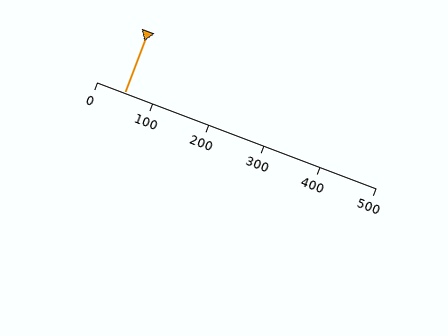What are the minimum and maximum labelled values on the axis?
The axis runs from 0 to 500.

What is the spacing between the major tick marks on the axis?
The major ticks are spaced 100 apart.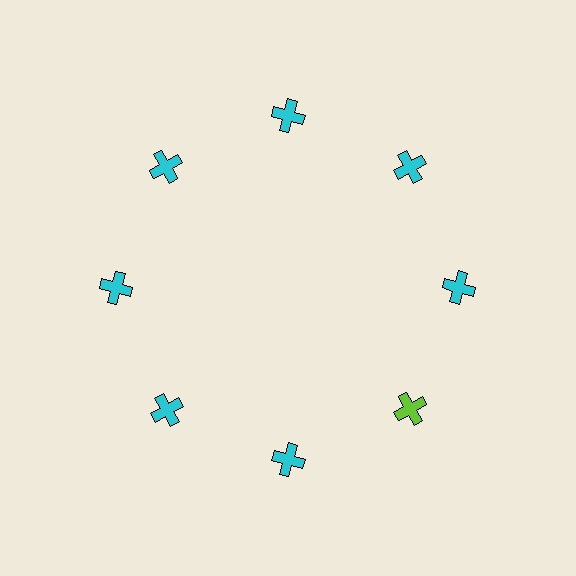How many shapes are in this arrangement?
There are 8 shapes arranged in a ring pattern.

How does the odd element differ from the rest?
It has a different color: lime instead of cyan.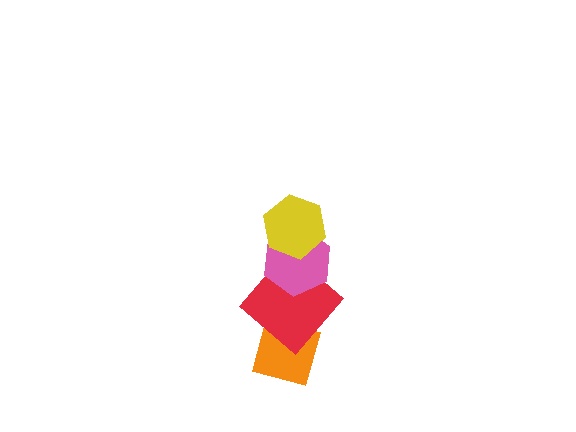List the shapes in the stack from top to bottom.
From top to bottom: the yellow hexagon, the pink hexagon, the red diamond, the orange diamond.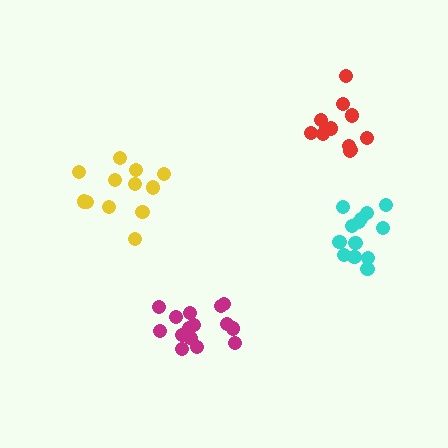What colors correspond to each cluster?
The clusters are colored: red, magenta, cyan, yellow.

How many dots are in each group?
Group 1: 12 dots, Group 2: 15 dots, Group 3: 13 dots, Group 4: 12 dots (52 total).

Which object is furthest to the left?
The yellow cluster is leftmost.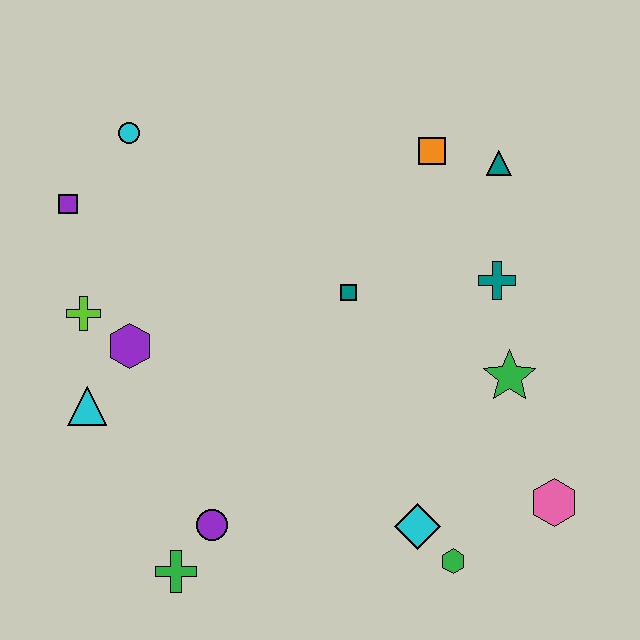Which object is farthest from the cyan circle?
The pink hexagon is farthest from the cyan circle.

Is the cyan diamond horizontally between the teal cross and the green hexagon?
No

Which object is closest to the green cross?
The purple circle is closest to the green cross.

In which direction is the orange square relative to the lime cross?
The orange square is to the right of the lime cross.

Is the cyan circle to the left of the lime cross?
No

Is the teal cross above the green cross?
Yes